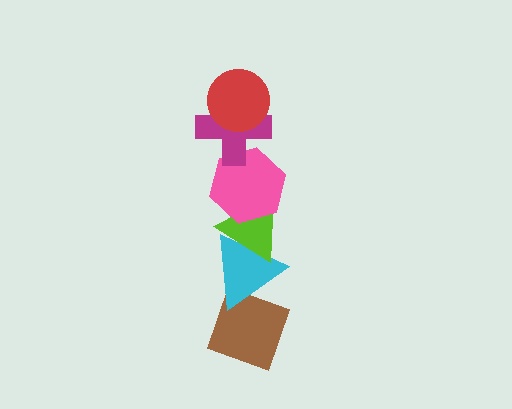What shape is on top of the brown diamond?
The cyan triangle is on top of the brown diamond.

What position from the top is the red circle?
The red circle is 1st from the top.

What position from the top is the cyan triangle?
The cyan triangle is 5th from the top.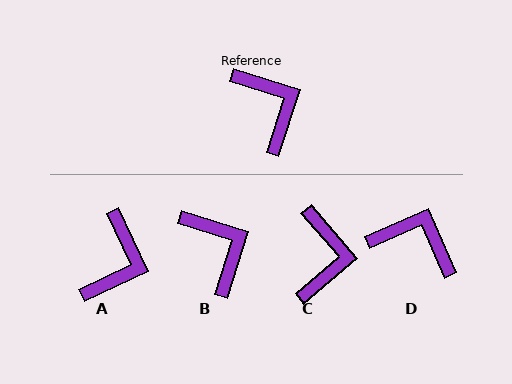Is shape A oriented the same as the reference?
No, it is off by about 47 degrees.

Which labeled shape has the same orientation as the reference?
B.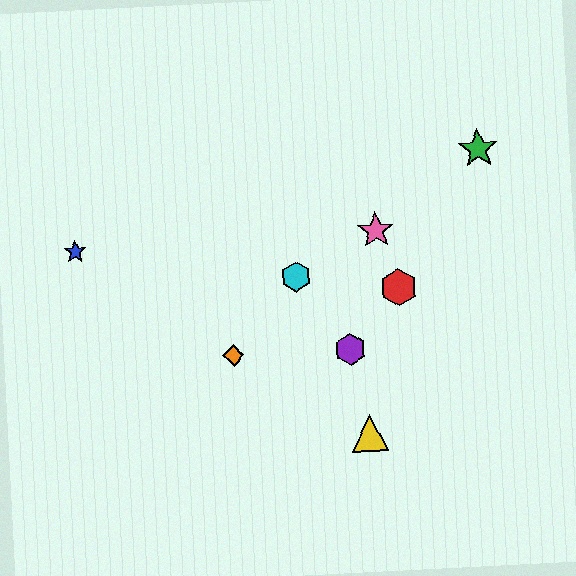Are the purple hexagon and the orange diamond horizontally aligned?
Yes, both are at y≈349.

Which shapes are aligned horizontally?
The purple hexagon, the orange diamond are aligned horizontally.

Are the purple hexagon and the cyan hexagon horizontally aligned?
No, the purple hexagon is at y≈349 and the cyan hexagon is at y≈277.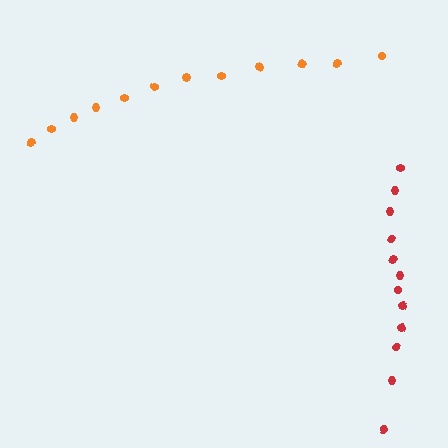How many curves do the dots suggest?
There are 2 distinct paths.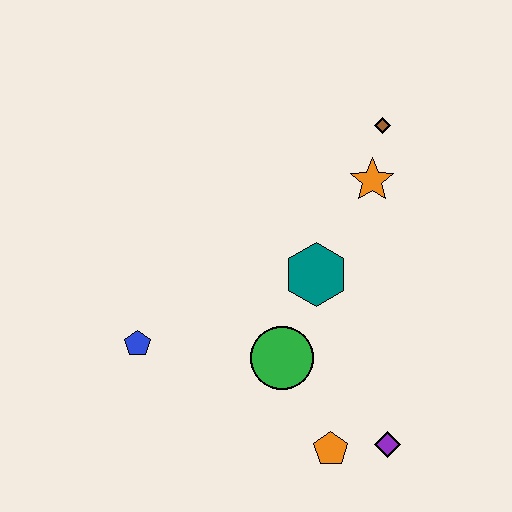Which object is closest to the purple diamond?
The orange pentagon is closest to the purple diamond.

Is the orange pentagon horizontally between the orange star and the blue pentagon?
Yes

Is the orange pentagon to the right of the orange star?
No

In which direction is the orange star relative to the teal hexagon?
The orange star is above the teal hexagon.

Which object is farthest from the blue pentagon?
The brown diamond is farthest from the blue pentagon.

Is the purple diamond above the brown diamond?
No